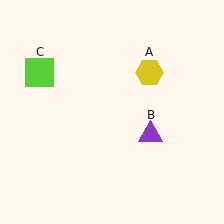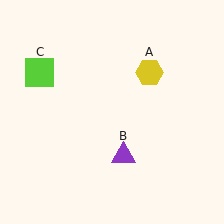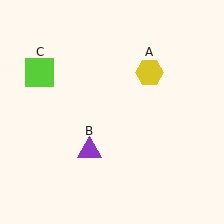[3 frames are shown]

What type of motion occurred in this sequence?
The purple triangle (object B) rotated clockwise around the center of the scene.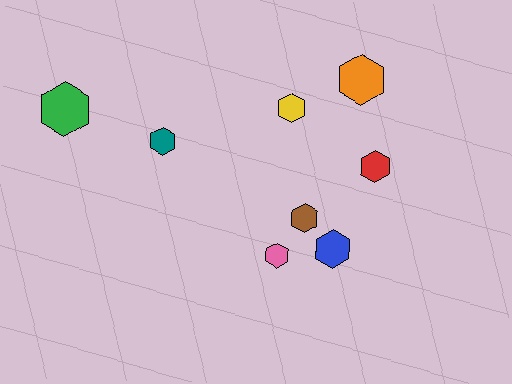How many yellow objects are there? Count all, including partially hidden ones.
There is 1 yellow object.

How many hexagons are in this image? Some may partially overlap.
There are 8 hexagons.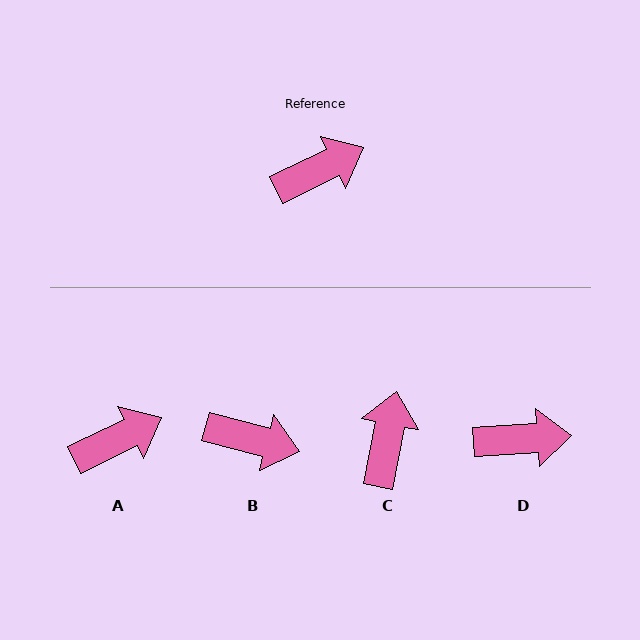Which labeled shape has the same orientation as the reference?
A.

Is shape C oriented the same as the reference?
No, it is off by about 53 degrees.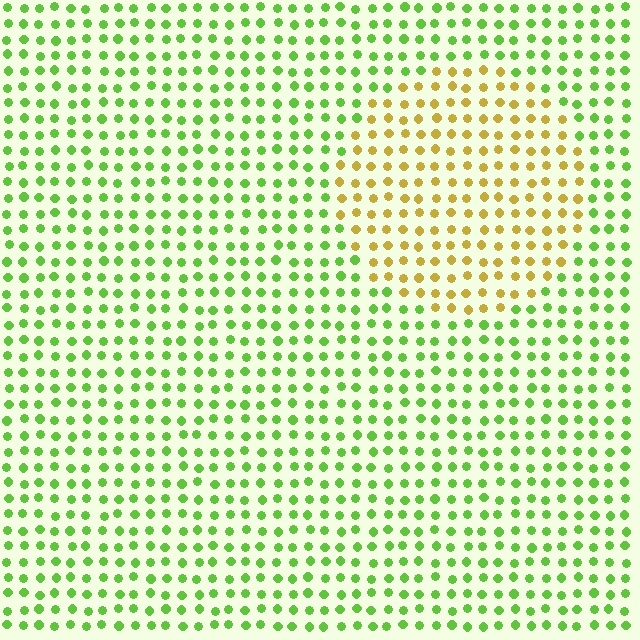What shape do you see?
I see a circle.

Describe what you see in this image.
The image is filled with small lime elements in a uniform arrangement. A circle-shaped region is visible where the elements are tinted to a slightly different hue, forming a subtle color boundary.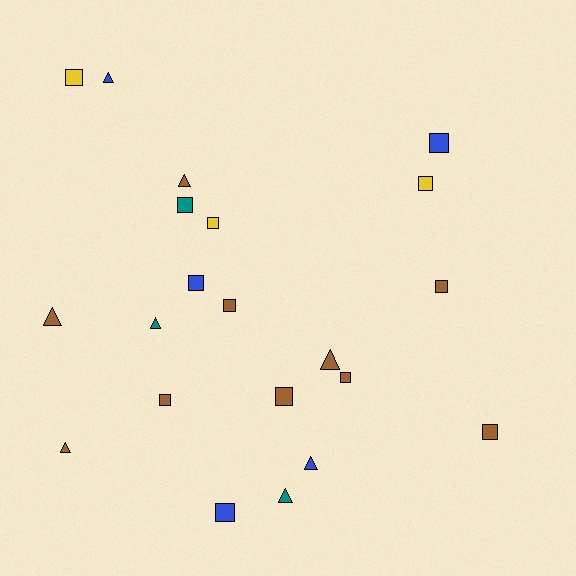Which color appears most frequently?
Brown, with 10 objects.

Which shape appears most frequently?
Square, with 13 objects.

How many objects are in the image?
There are 21 objects.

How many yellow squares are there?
There are 3 yellow squares.